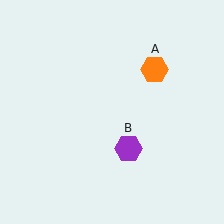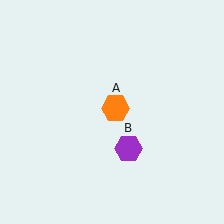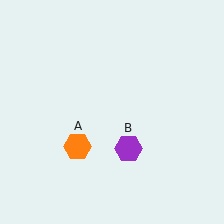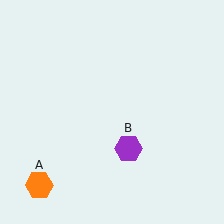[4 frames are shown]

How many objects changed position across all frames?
1 object changed position: orange hexagon (object A).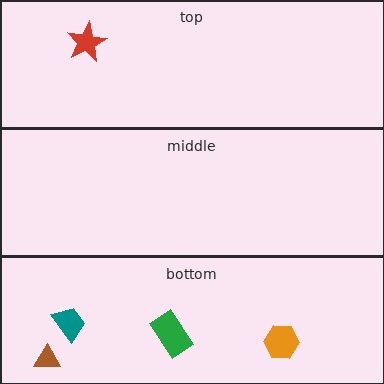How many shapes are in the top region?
1.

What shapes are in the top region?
The red star.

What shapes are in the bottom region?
The teal trapezoid, the orange hexagon, the brown triangle, the green rectangle.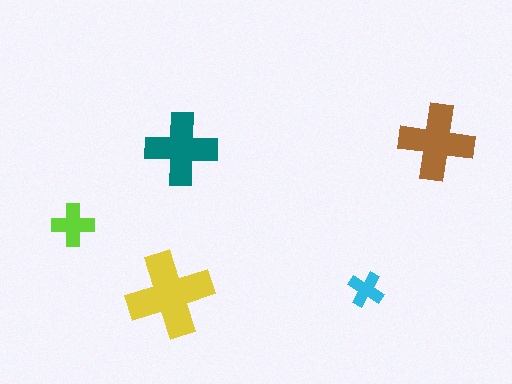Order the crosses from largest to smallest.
the yellow one, the brown one, the teal one, the lime one, the cyan one.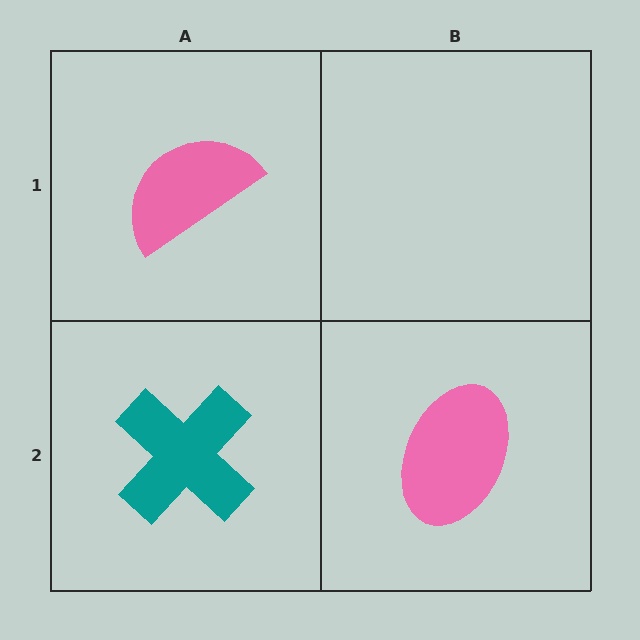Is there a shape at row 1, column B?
No, that cell is empty.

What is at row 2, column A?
A teal cross.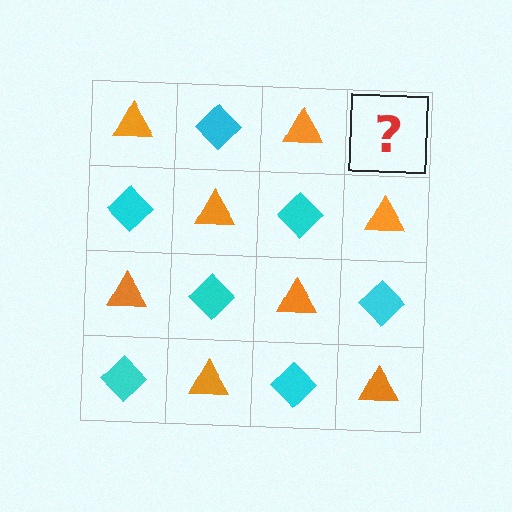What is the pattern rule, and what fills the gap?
The rule is that it alternates orange triangle and cyan diamond in a checkerboard pattern. The gap should be filled with a cyan diamond.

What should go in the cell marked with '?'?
The missing cell should contain a cyan diamond.